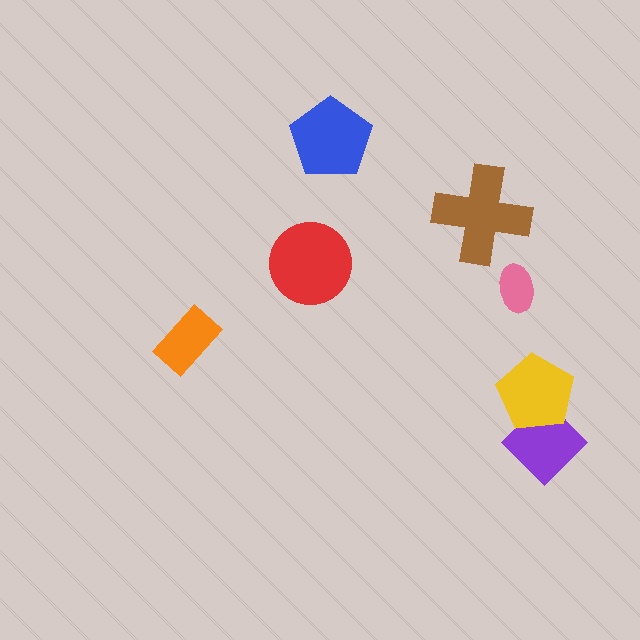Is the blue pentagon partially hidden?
No, no other shape covers it.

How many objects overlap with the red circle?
0 objects overlap with the red circle.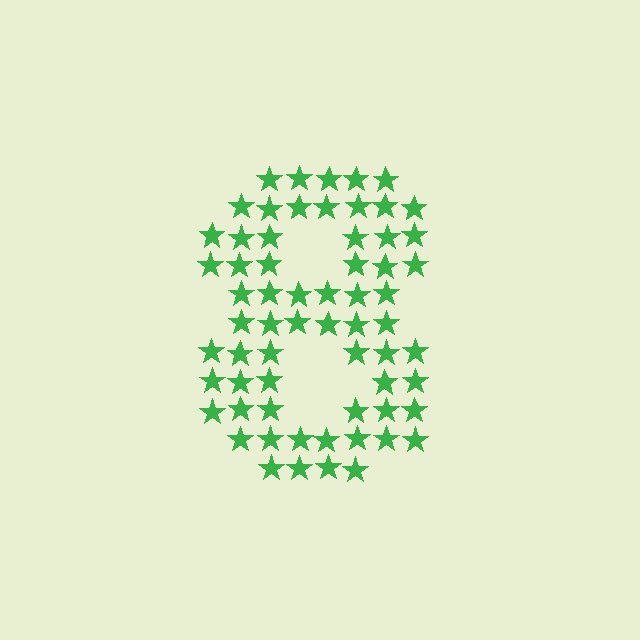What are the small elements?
The small elements are stars.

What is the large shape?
The large shape is the digit 8.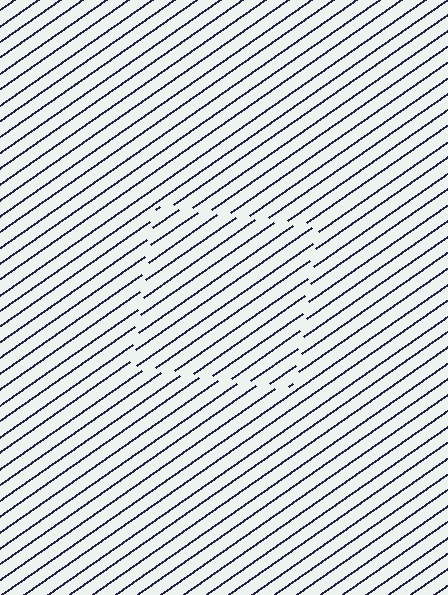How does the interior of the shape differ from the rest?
The interior of the shape contains the same grating, shifted by half a period — the contour is defined by the phase discontinuity where line-ends from the inner and outer gratings abut.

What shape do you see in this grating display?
An illusory square. The interior of the shape contains the same grating, shifted by half a period — the contour is defined by the phase discontinuity where line-ends from the inner and outer gratings abut.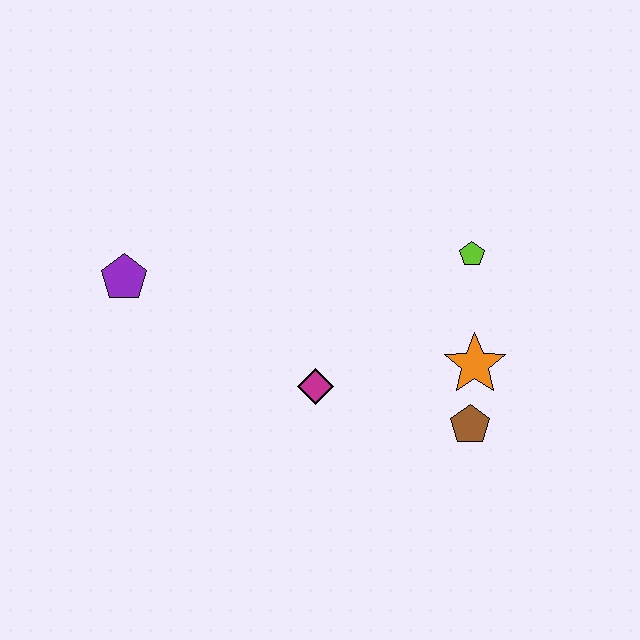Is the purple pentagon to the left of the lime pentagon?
Yes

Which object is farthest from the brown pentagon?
The purple pentagon is farthest from the brown pentagon.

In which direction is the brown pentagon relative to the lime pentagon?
The brown pentagon is below the lime pentagon.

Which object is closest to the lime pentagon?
The orange star is closest to the lime pentagon.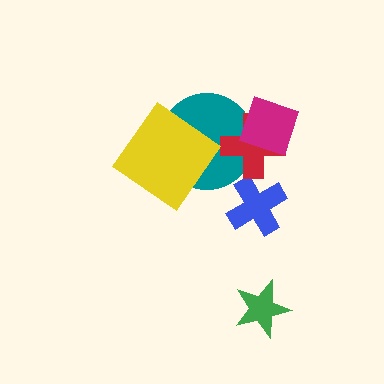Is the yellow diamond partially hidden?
No, no other shape covers it.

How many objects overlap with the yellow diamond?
1 object overlaps with the yellow diamond.